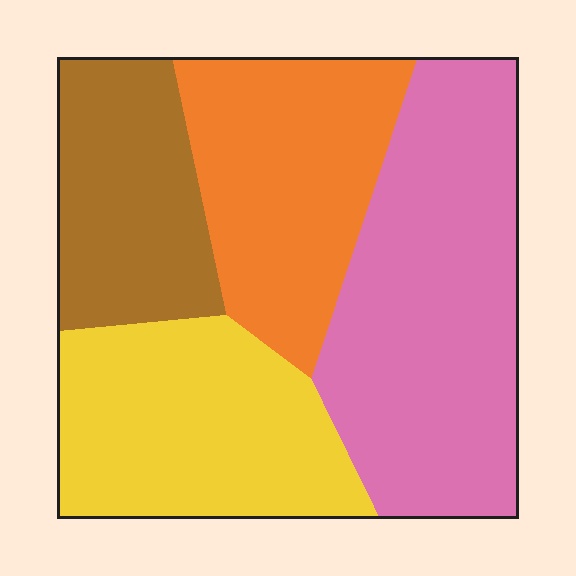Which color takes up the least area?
Brown, at roughly 20%.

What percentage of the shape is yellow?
Yellow takes up about one quarter (1/4) of the shape.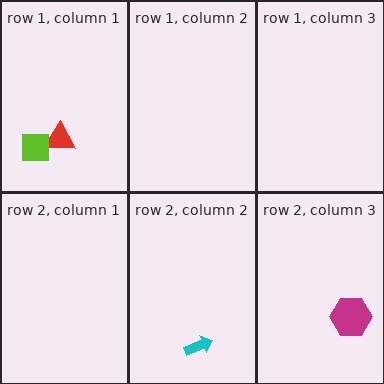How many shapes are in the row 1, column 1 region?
2.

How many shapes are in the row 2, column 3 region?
1.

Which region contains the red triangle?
The row 1, column 1 region.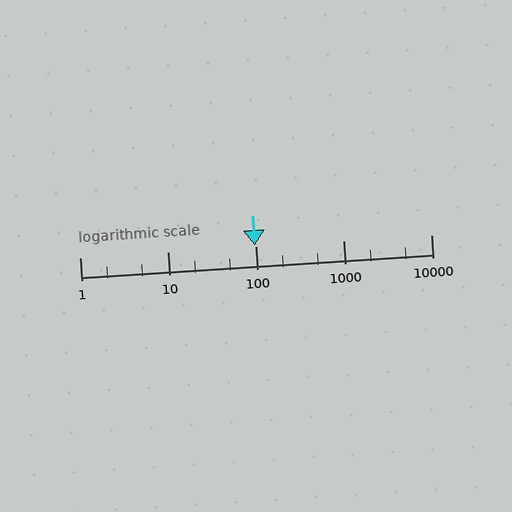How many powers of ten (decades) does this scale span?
The scale spans 4 decades, from 1 to 10000.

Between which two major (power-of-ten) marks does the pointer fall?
The pointer is between 10 and 100.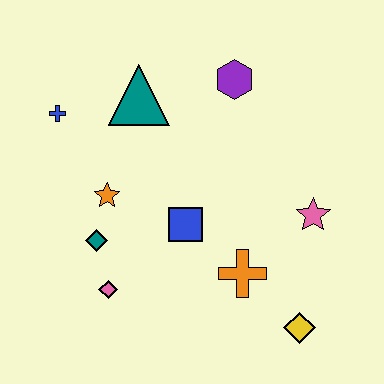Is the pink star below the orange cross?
No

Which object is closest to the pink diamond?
The teal diamond is closest to the pink diamond.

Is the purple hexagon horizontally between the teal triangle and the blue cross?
No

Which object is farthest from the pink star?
The blue cross is farthest from the pink star.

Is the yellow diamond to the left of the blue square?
No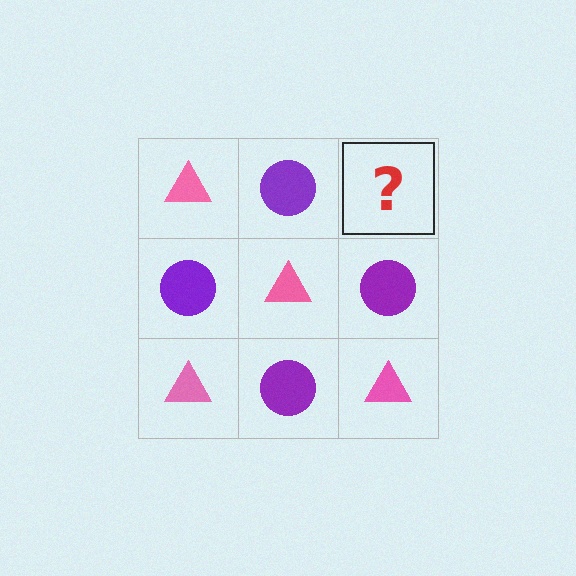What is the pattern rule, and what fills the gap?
The rule is that it alternates pink triangle and purple circle in a checkerboard pattern. The gap should be filled with a pink triangle.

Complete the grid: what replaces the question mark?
The question mark should be replaced with a pink triangle.